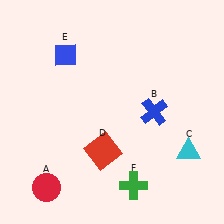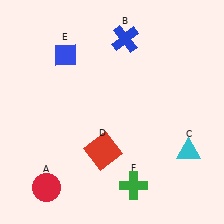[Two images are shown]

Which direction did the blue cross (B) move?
The blue cross (B) moved up.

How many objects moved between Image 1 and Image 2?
1 object moved between the two images.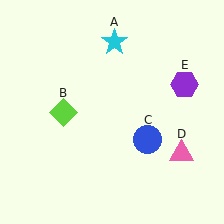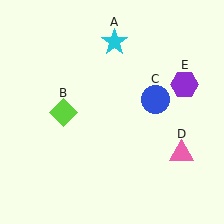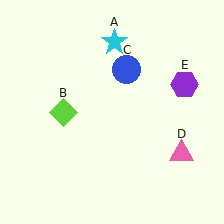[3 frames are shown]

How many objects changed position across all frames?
1 object changed position: blue circle (object C).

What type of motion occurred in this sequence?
The blue circle (object C) rotated counterclockwise around the center of the scene.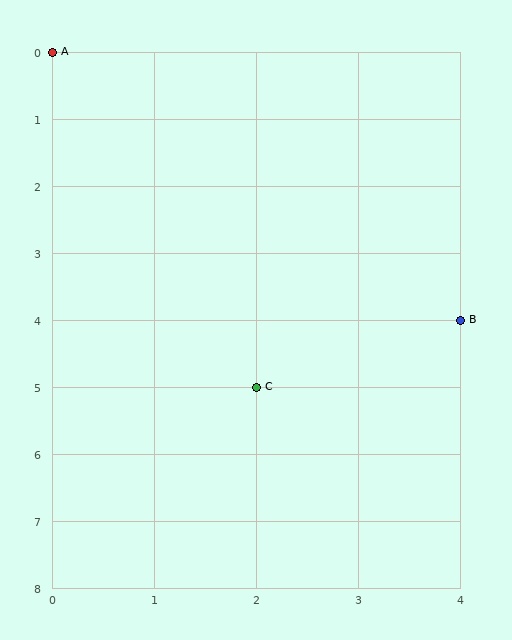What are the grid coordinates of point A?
Point A is at grid coordinates (0, 0).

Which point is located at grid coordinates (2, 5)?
Point C is at (2, 5).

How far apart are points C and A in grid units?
Points C and A are 2 columns and 5 rows apart (about 5.4 grid units diagonally).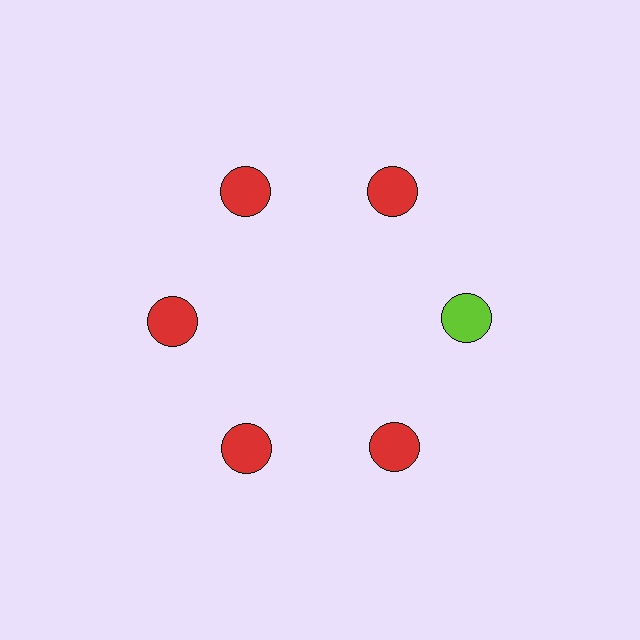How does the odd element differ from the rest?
It has a different color: lime instead of red.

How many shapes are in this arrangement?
There are 6 shapes arranged in a ring pattern.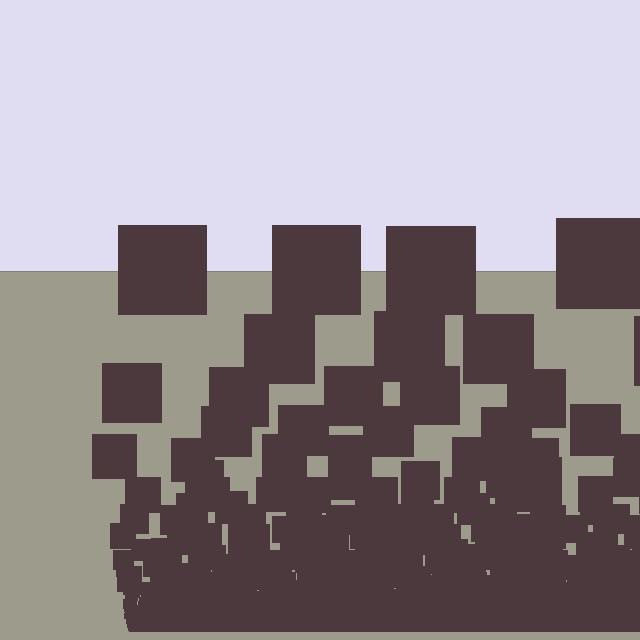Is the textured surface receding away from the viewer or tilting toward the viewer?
The surface appears to tilt toward the viewer. Texture elements get larger and sparser toward the top.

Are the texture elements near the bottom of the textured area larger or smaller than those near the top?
Smaller. The gradient is inverted — elements near the bottom are smaller and denser.